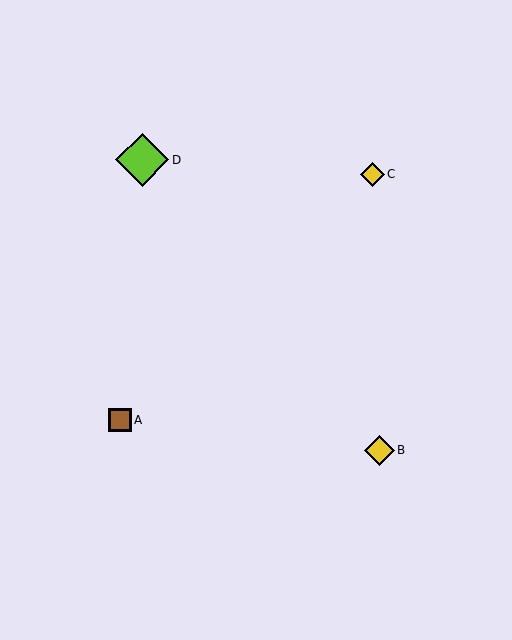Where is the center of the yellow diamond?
The center of the yellow diamond is at (380, 450).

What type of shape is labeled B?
Shape B is a yellow diamond.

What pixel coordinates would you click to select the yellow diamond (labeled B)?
Click at (380, 450) to select the yellow diamond B.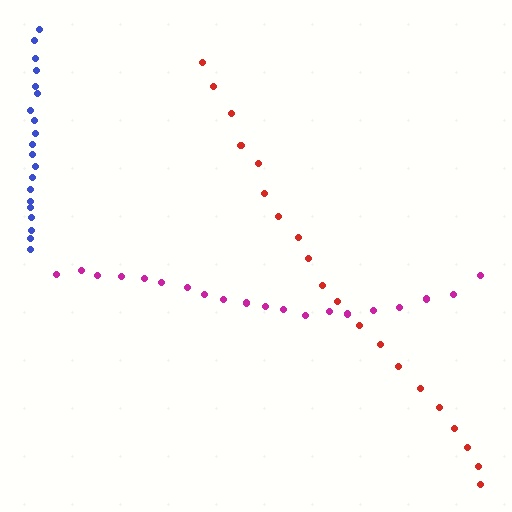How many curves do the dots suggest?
There are 3 distinct paths.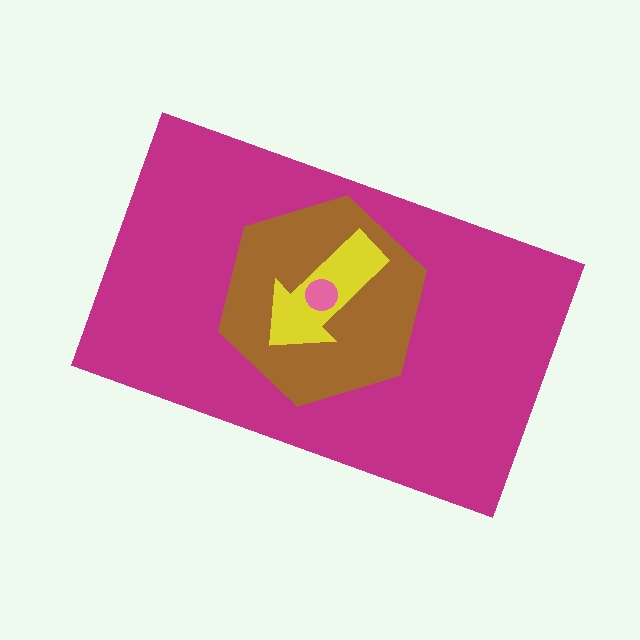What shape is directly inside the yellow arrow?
The pink circle.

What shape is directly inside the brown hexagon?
The yellow arrow.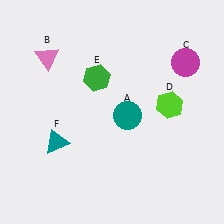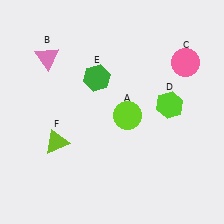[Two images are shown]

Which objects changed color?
A changed from teal to lime. C changed from magenta to pink. F changed from teal to lime.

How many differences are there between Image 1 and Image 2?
There are 3 differences between the two images.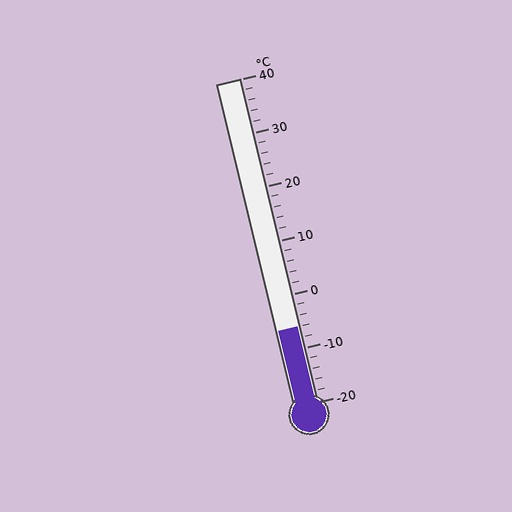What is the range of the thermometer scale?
The thermometer scale ranges from -20°C to 40°C.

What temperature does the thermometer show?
The thermometer shows approximately -6°C.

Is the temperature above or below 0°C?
The temperature is below 0°C.